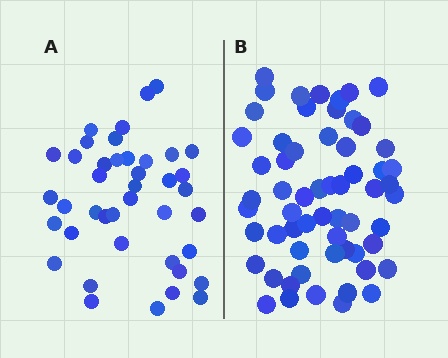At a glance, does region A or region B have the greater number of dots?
Region B (the right region) has more dots.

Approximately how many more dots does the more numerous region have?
Region B has approximately 20 more dots than region A.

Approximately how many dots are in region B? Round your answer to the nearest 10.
About 60 dots.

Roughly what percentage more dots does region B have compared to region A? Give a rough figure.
About 45% more.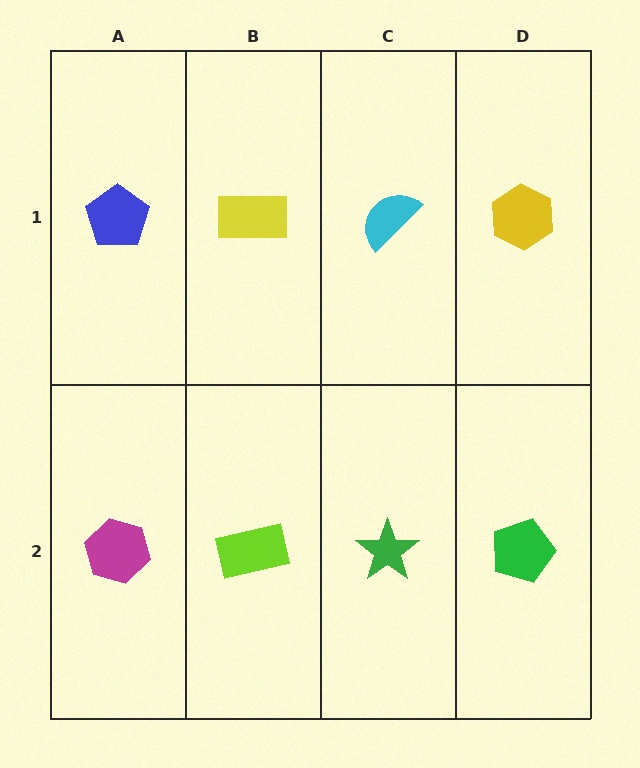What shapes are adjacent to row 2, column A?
A blue pentagon (row 1, column A), a lime rectangle (row 2, column B).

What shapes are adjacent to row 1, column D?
A green pentagon (row 2, column D), a cyan semicircle (row 1, column C).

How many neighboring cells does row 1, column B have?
3.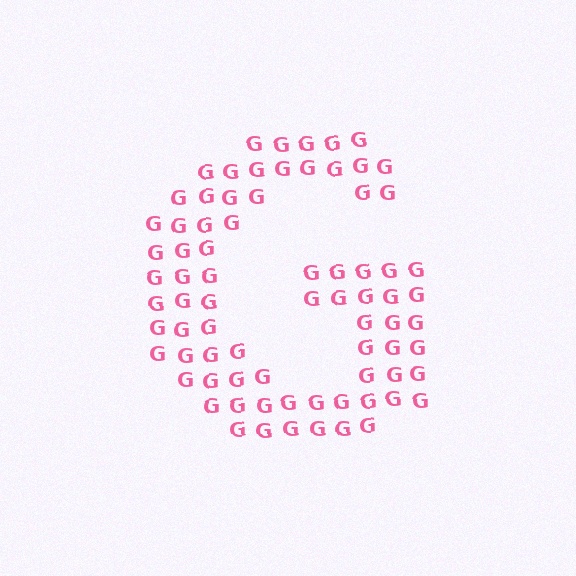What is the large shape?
The large shape is the letter G.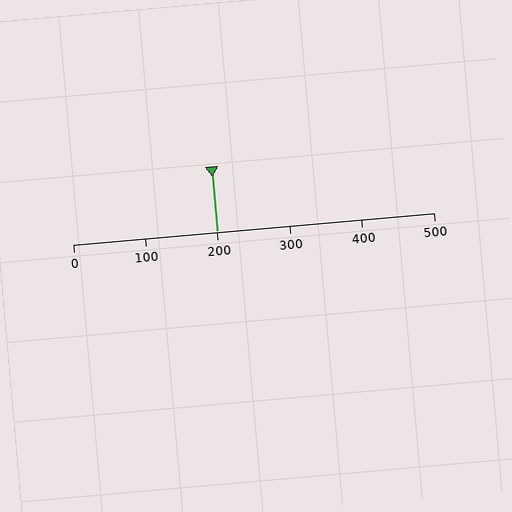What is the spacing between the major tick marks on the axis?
The major ticks are spaced 100 apart.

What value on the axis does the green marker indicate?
The marker indicates approximately 200.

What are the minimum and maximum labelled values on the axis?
The axis runs from 0 to 500.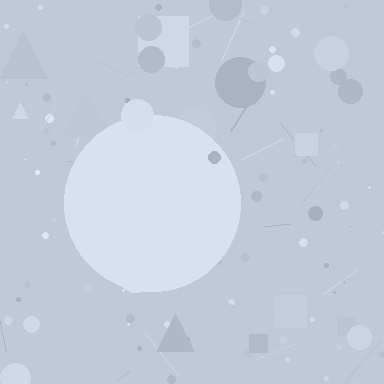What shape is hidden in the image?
A circle is hidden in the image.